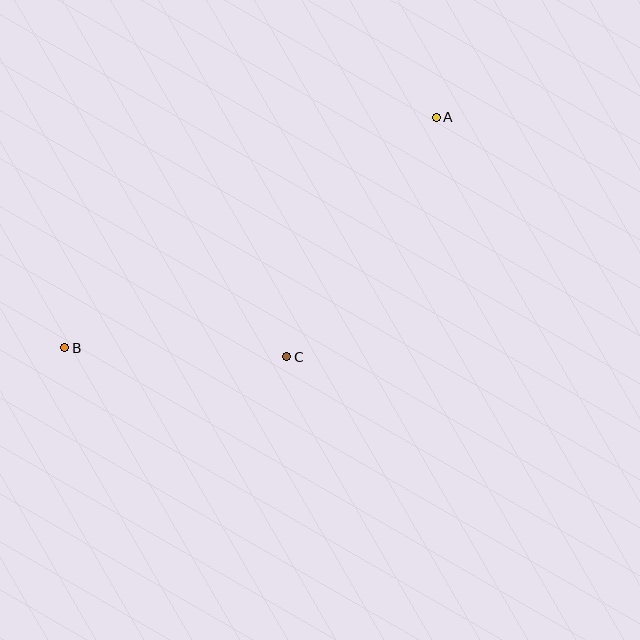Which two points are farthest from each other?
Points A and B are farthest from each other.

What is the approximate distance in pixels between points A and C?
The distance between A and C is approximately 282 pixels.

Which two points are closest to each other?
Points B and C are closest to each other.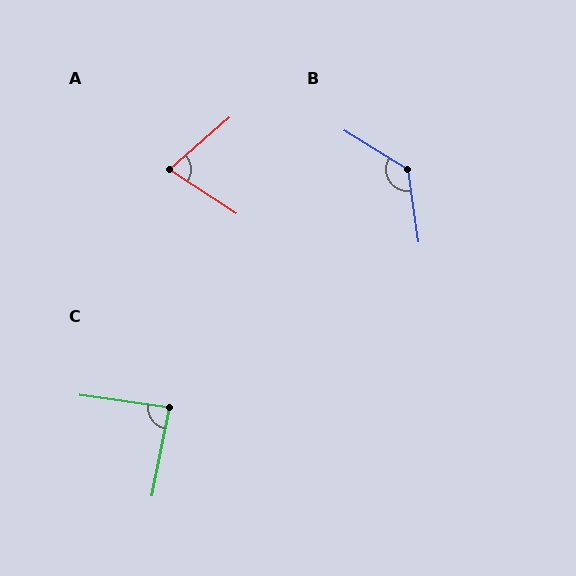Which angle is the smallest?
A, at approximately 74 degrees.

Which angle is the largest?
B, at approximately 130 degrees.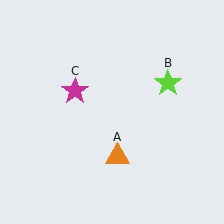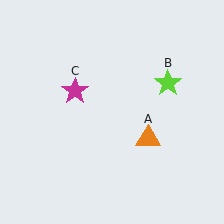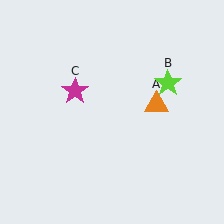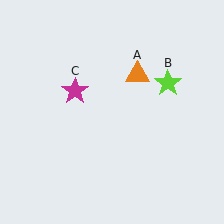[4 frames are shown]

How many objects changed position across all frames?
1 object changed position: orange triangle (object A).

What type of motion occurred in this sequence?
The orange triangle (object A) rotated counterclockwise around the center of the scene.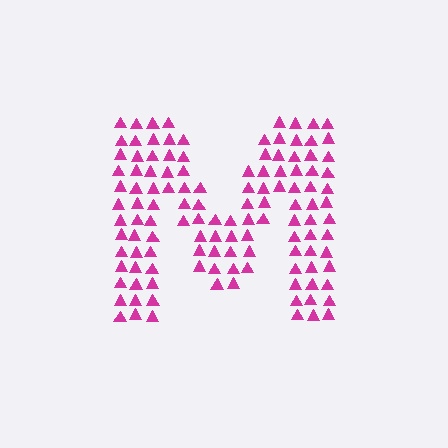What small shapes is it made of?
It is made of small triangles.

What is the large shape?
The large shape is the letter M.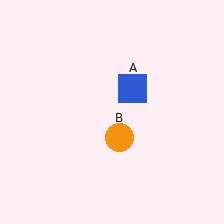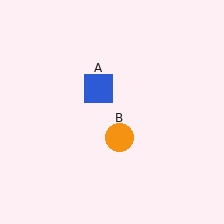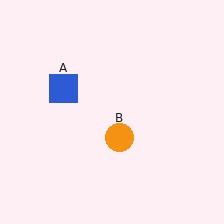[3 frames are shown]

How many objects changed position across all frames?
1 object changed position: blue square (object A).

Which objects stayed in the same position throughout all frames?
Orange circle (object B) remained stationary.